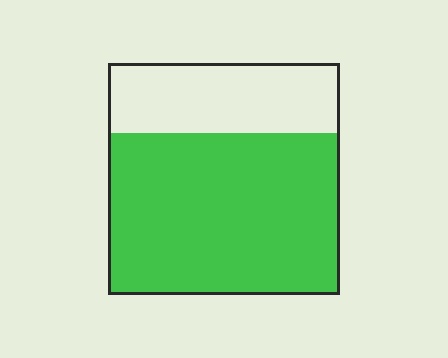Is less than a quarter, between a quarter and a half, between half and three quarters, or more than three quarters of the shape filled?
Between half and three quarters.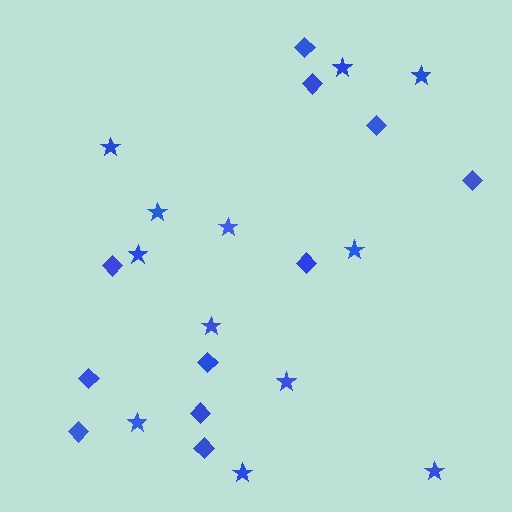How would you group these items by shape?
There are 2 groups: one group of diamonds (11) and one group of stars (12).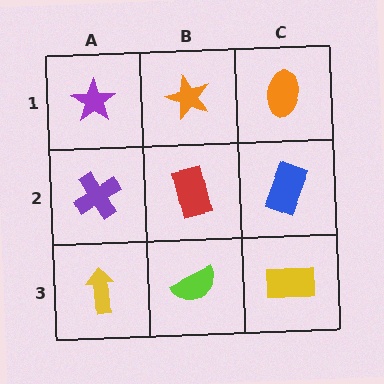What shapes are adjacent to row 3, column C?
A blue rectangle (row 2, column C), a lime semicircle (row 3, column B).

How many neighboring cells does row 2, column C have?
3.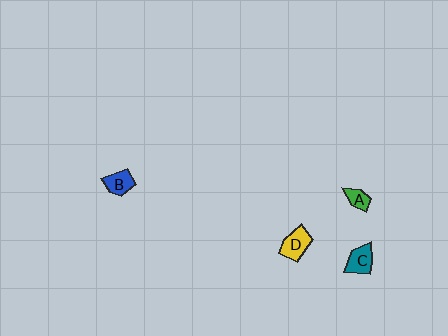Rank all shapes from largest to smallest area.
From largest to smallest: D (yellow), C (teal), B (blue), A (green).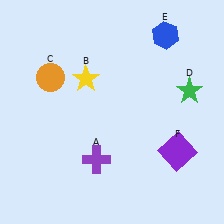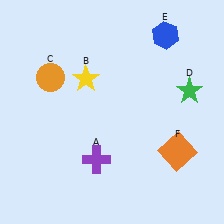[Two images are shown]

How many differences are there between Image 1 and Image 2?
There is 1 difference between the two images.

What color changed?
The square (F) changed from purple in Image 1 to orange in Image 2.